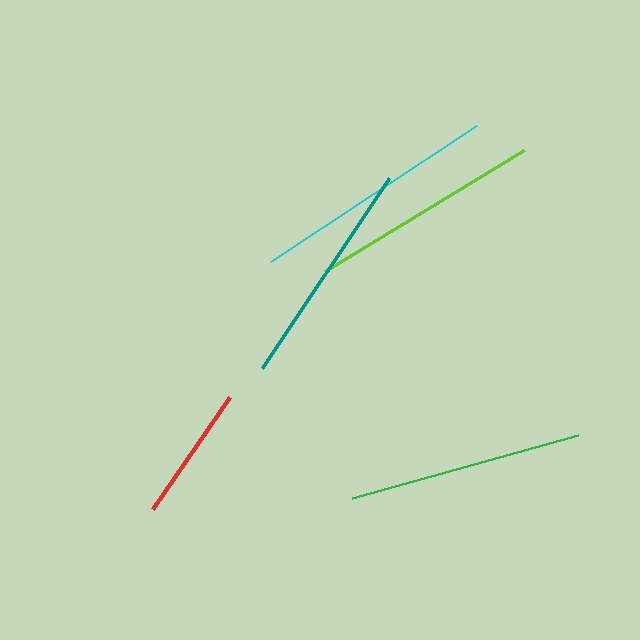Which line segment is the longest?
The cyan line is the longest at approximately 247 pixels.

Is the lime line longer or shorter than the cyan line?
The cyan line is longer than the lime line.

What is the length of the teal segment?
The teal segment is approximately 229 pixels long.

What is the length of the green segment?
The green segment is approximately 234 pixels long.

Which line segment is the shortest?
The red line is the shortest at approximately 136 pixels.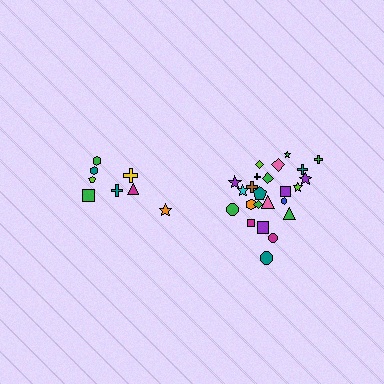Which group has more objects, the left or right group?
The right group.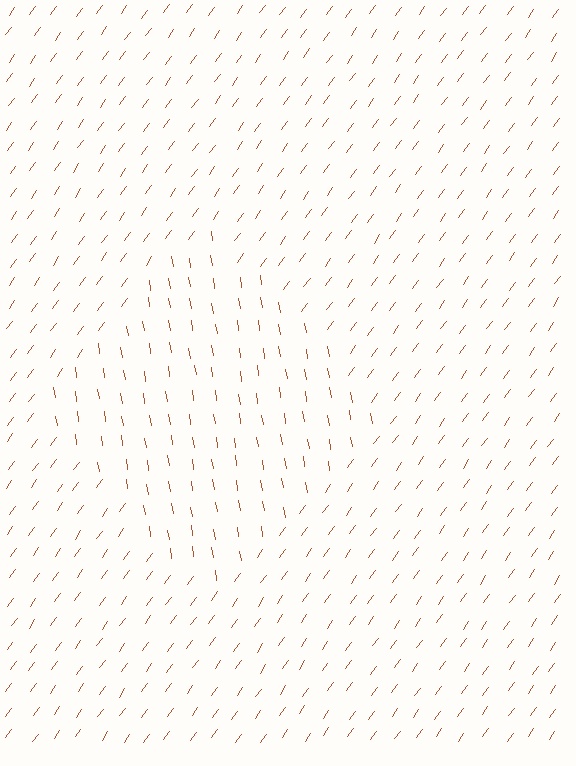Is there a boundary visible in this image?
Yes, there is a texture boundary formed by a change in line orientation.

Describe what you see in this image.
The image is filled with small brown line segments. A diamond region in the image has lines oriented differently from the surrounding lines, creating a visible texture boundary.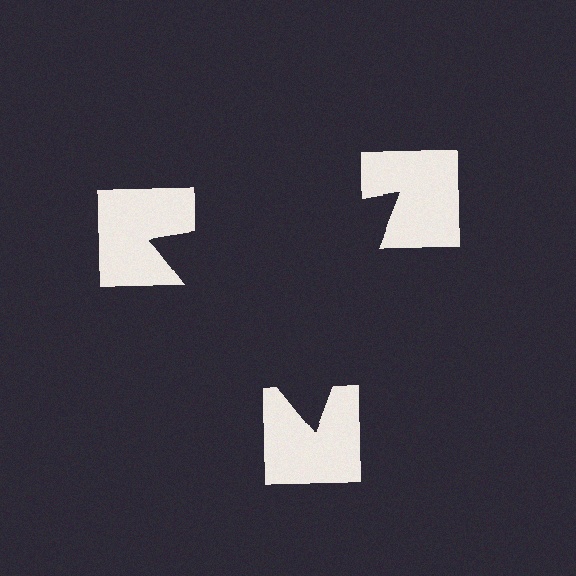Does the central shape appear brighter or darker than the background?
It typically appears slightly darker than the background, even though no actual brightness change is drawn.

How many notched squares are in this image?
There are 3 — one at each vertex of the illusory triangle.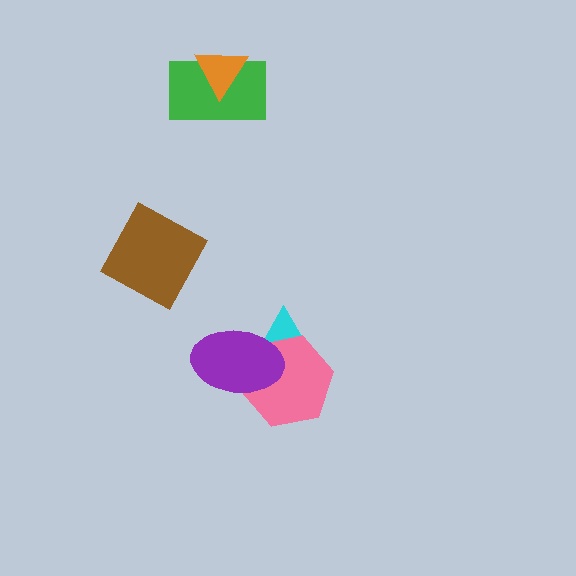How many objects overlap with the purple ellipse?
2 objects overlap with the purple ellipse.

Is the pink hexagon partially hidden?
Yes, it is partially covered by another shape.